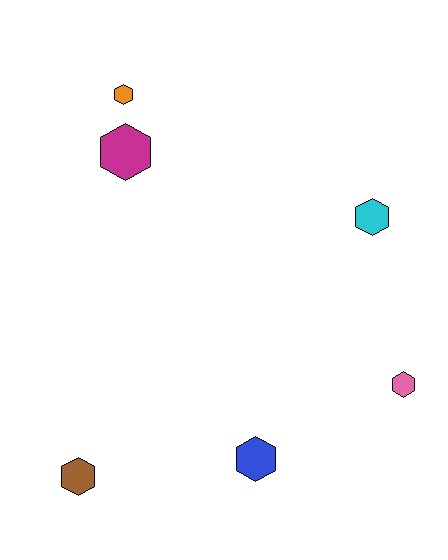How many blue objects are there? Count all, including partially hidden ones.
There is 1 blue object.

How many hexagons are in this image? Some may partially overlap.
There are 6 hexagons.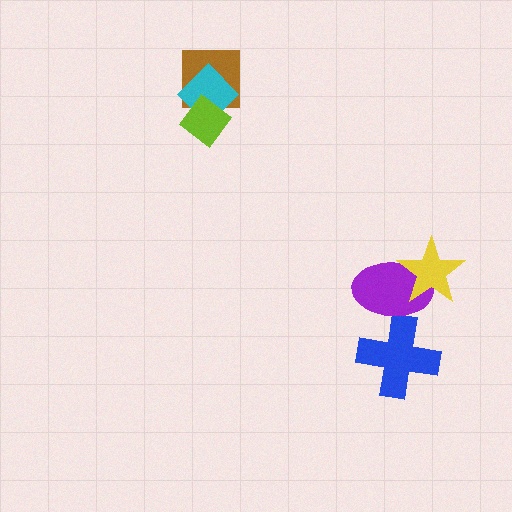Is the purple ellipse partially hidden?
Yes, it is partially covered by another shape.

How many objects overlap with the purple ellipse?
2 objects overlap with the purple ellipse.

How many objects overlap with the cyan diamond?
2 objects overlap with the cyan diamond.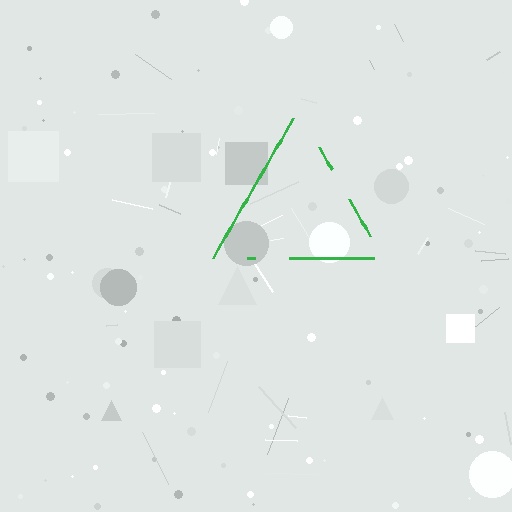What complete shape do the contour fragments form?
The contour fragments form a triangle.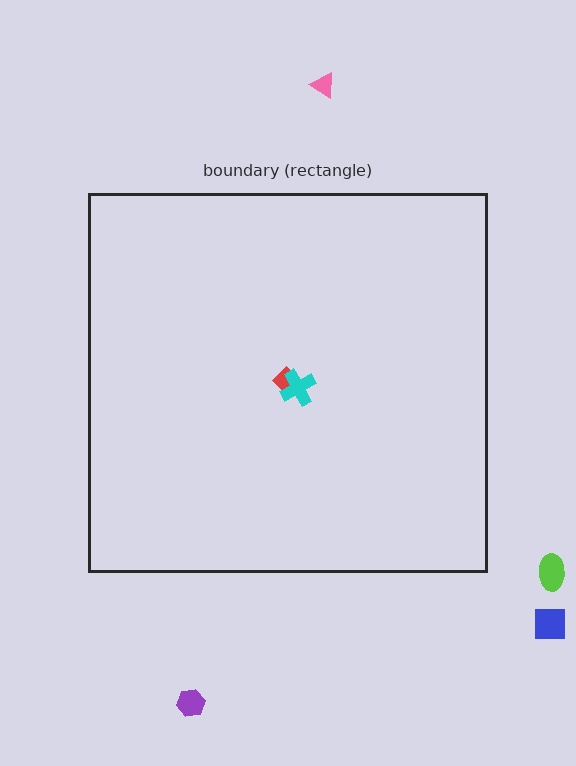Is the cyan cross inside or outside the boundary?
Inside.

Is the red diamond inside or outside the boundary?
Inside.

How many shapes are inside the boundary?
2 inside, 4 outside.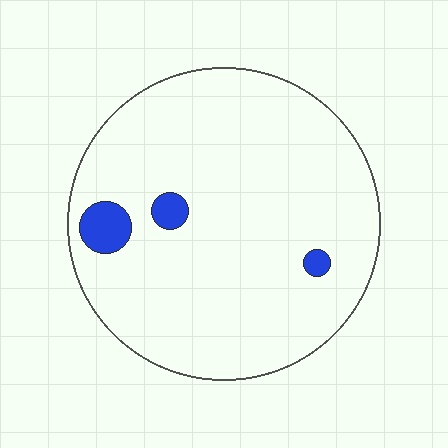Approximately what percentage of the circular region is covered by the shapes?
Approximately 5%.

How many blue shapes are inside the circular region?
3.